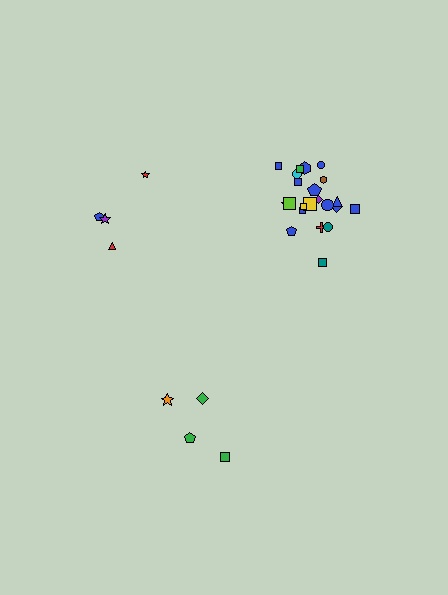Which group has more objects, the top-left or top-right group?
The top-right group.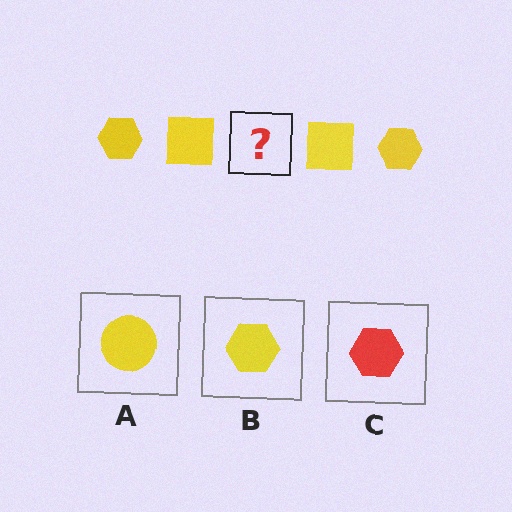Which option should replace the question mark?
Option B.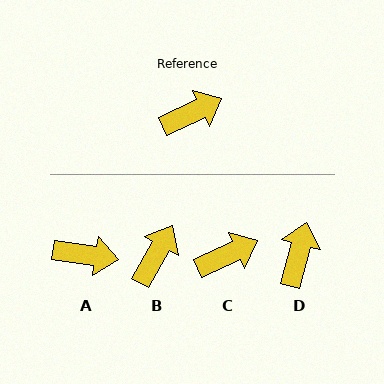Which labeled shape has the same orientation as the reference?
C.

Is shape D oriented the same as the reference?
No, it is off by about 50 degrees.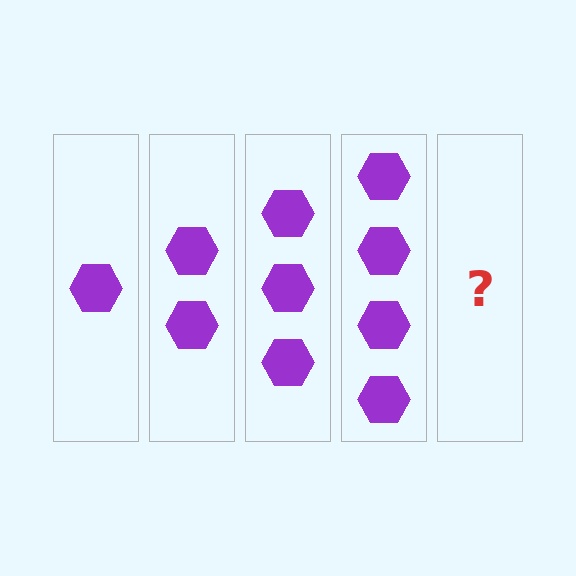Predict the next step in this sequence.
The next step is 5 hexagons.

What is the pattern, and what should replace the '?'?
The pattern is that each step adds one more hexagon. The '?' should be 5 hexagons.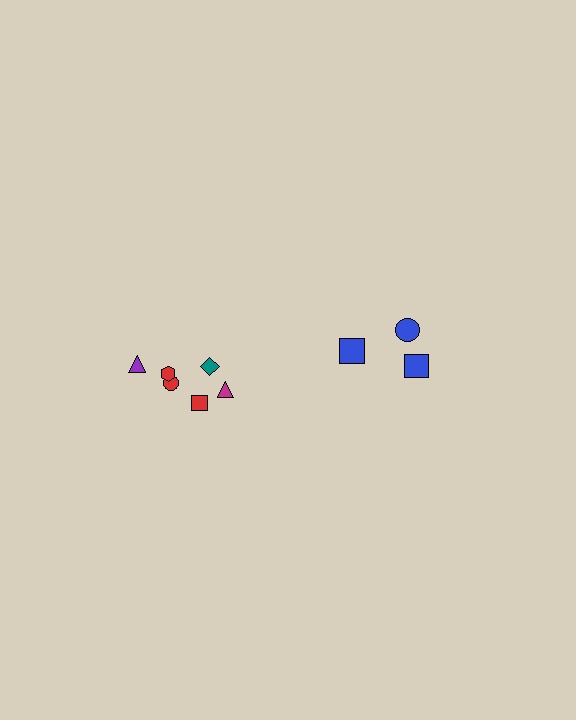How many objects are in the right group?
There are 3 objects.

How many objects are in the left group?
There are 6 objects.